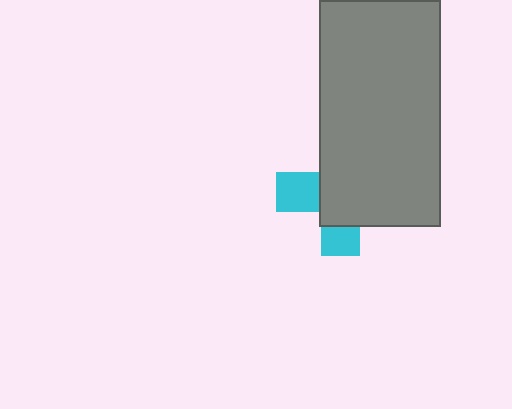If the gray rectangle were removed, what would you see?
You would see the complete cyan cross.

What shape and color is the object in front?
The object in front is a gray rectangle.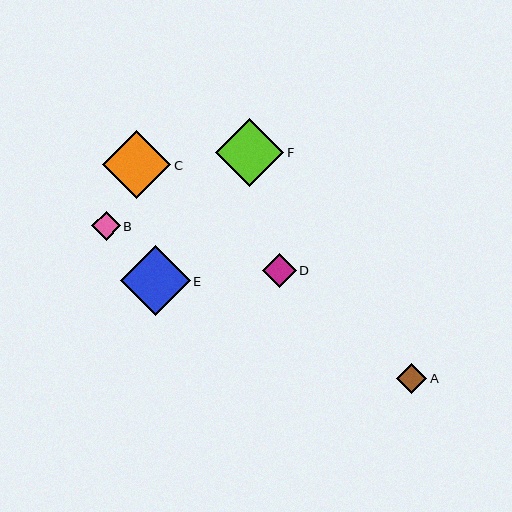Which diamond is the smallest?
Diamond B is the smallest with a size of approximately 29 pixels.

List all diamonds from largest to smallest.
From largest to smallest: E, C, F, D, A, B.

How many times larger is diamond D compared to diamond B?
Diamond D is approximately 1.2 times the size of diamond B.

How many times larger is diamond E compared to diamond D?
Diamond E is approximately 2.1 times the size of diamond D.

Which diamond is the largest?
Diamond E is the largest with a size of approximately 70 pixels.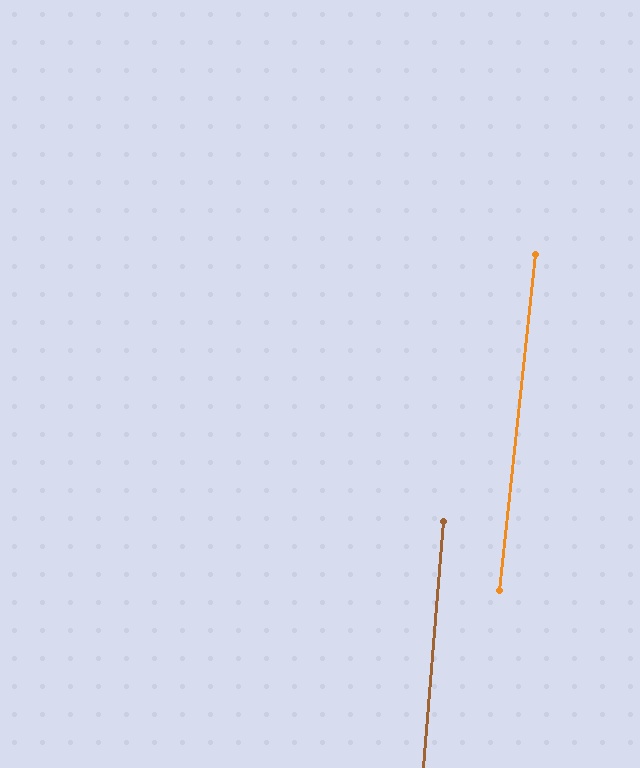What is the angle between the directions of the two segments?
Approximately 1 degree.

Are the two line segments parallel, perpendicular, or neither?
Parallel — their directions differ by only 1.4°.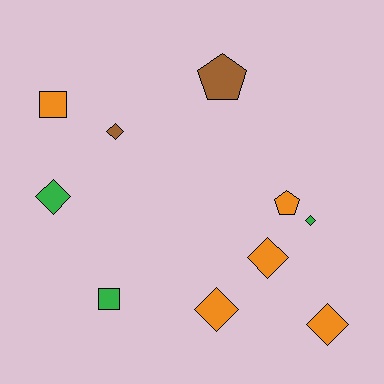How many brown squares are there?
There are no brown squares.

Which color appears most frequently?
Orange, with 5 objects.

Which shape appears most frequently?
Diamond, with 6 objects.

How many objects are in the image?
There are 10 objects.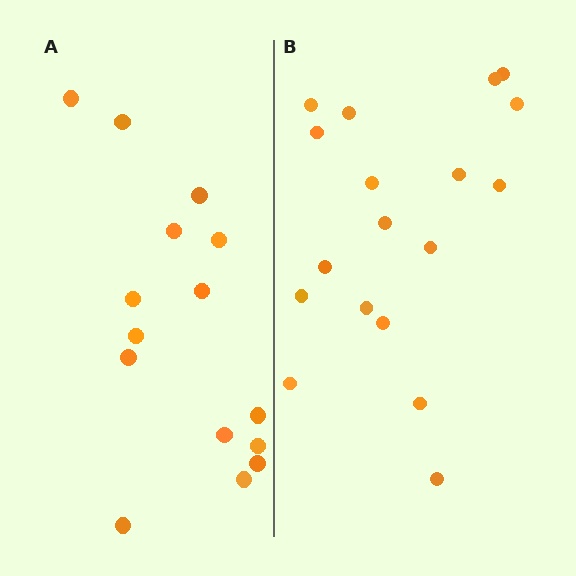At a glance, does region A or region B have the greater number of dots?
Region B (the right region) has more dots.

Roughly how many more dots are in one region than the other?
Region B has just a few more — roughly 2 or 3 more dots than region A.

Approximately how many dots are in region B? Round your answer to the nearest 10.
About 20 dots. (The exact count is 18, which rounds to 20.)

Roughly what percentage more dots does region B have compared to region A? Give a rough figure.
About 20% more.